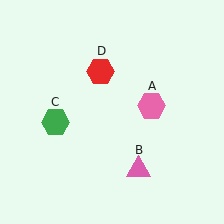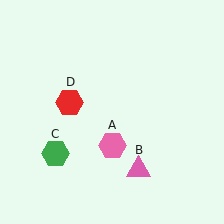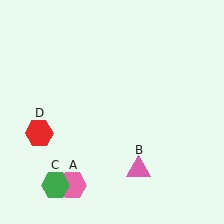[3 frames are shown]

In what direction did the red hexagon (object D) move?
The red hexagon (object D) moved down and to the left.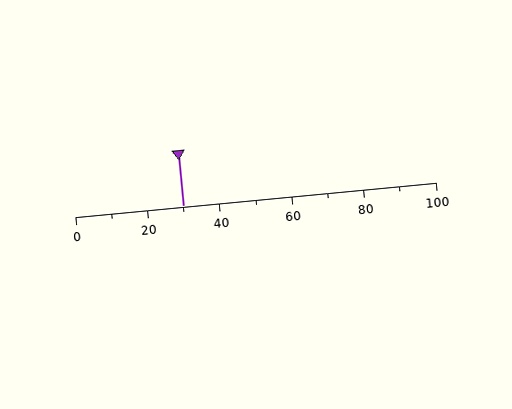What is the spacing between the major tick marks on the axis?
The major ticks are spaced 20 apart.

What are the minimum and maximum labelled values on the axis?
The axis runs from 0 to 100.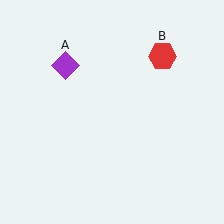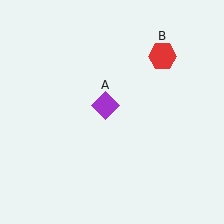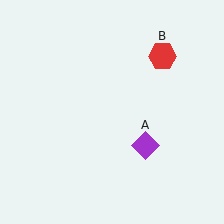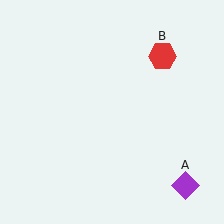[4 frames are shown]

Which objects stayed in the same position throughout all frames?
Red hexagon (object B) remained stationary.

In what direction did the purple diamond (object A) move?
The purple diamond (object A) moved down and to the right.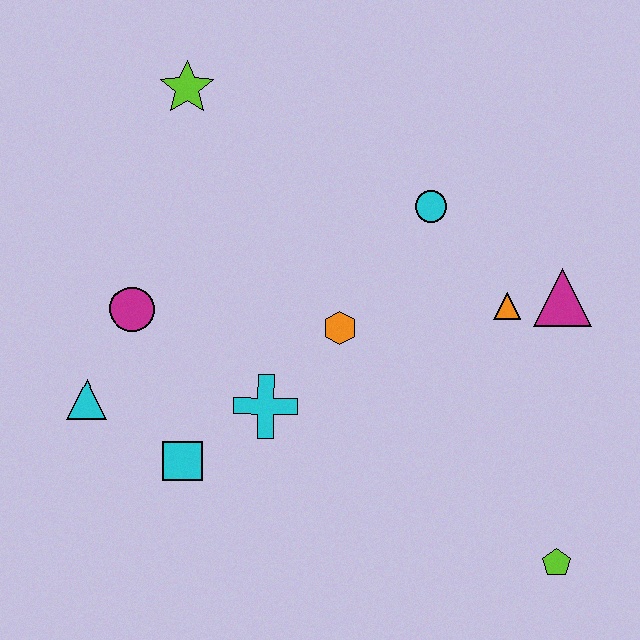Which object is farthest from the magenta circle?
The lime pentagon is farthest from the magenta circle.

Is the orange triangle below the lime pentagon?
No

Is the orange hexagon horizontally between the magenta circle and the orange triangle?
Yes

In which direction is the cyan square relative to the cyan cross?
The cyan square is to the left of the cyan cross.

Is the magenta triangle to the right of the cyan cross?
Yes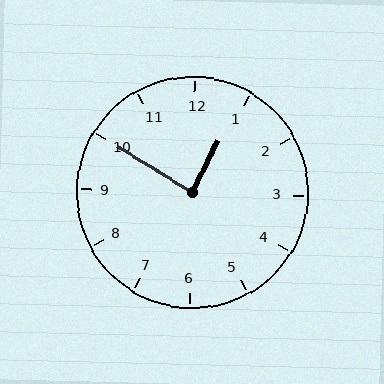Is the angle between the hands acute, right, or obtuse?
It is right.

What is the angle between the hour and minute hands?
Approximately 85 degrees.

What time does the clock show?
12:50.